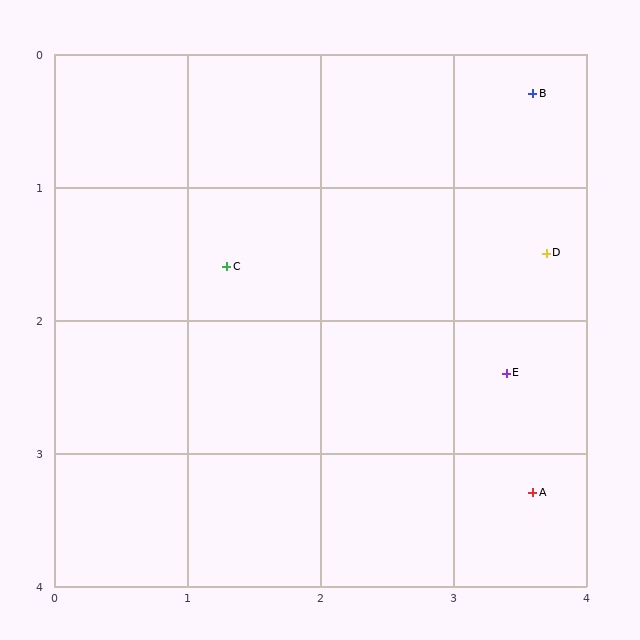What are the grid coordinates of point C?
Point C is at approximately (1.3, 1.6).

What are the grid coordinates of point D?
Point D is at approximately (3.7, 1.5).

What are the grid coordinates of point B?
Point B is at approximately (3.6, 0.3).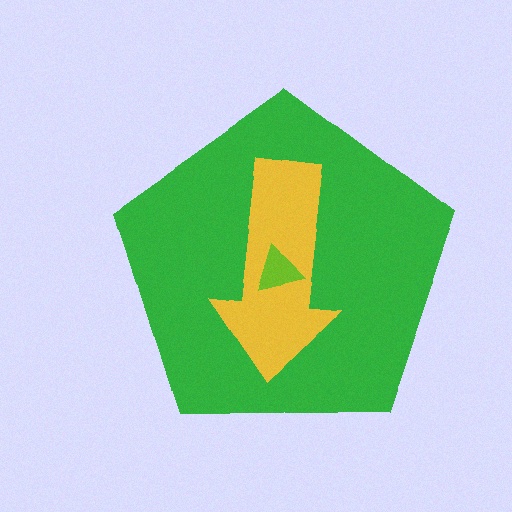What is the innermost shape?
The lime triangle.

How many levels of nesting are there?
3.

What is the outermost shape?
The green pentagon.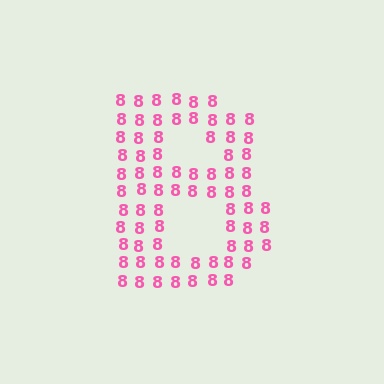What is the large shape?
The large shape is the letter B.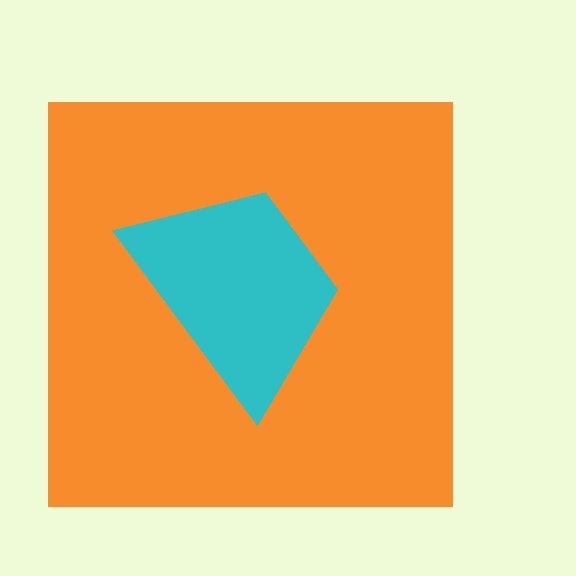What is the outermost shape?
The orange square.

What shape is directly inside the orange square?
The cyan trapezoid.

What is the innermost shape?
The cyan trapezoid.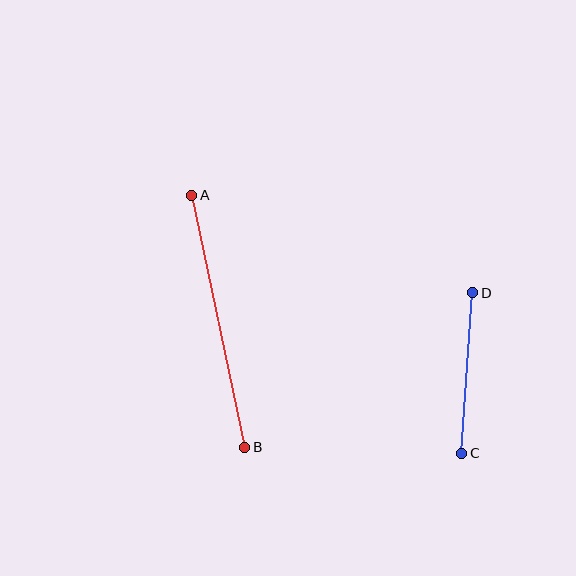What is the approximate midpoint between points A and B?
The midpoint is at approximately (218, 321) pixels.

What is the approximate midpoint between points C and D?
The midpoint is at approximately (467, 373) pixels.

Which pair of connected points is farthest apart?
Points A and B are farthest apart.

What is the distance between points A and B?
The distance is approximately 257 pixels.